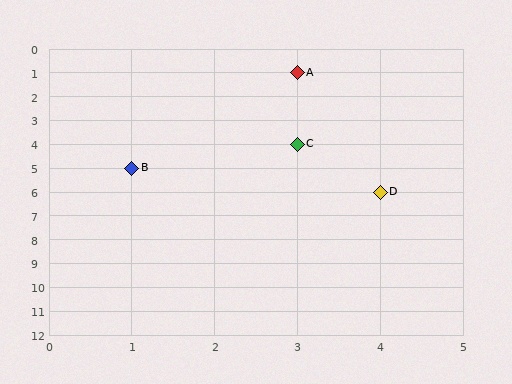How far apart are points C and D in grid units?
Points C and D are 1 column and 2 rows apart (about 2.2 grid units diagonally).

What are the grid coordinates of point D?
Point D is at grid coordinates (4, 6).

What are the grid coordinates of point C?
Point C is at grid coordinates (3, 4).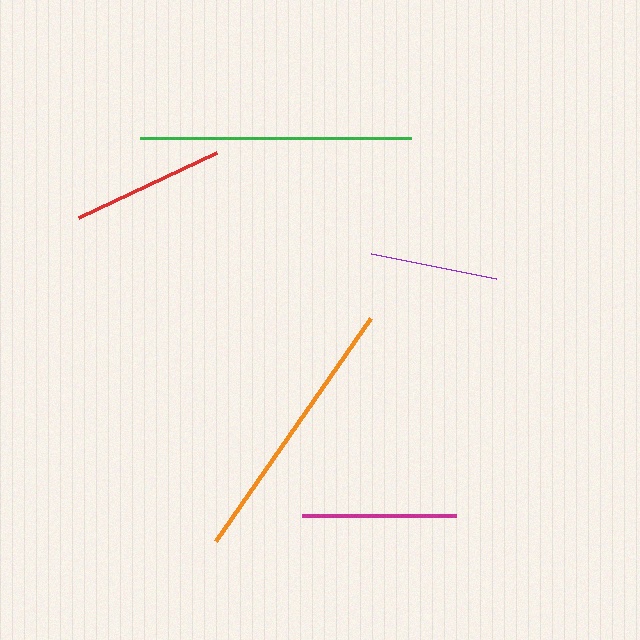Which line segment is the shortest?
The purple line is the shortest at approximately 127 pixels.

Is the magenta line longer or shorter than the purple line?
The magenta line is longer than the purple line.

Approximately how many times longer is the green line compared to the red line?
The green line is approximately 1.8 times the length of the red line.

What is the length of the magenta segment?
The magenta segment is approximately 154 pixels long.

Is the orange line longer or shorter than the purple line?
The orange line is longer than the purple line.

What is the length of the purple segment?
The purple segment is approximately 127 pixels long.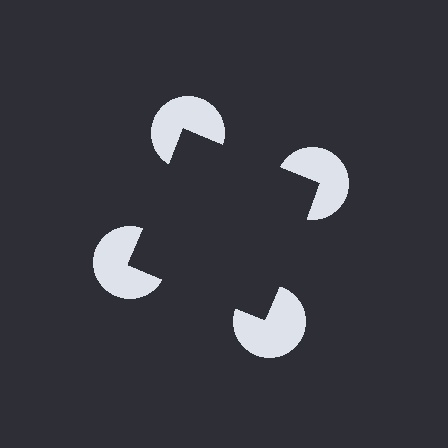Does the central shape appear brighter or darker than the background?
It typically appears slightly darker than the background, even though no actual brightness change is drawn.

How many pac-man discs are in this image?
There are 4 — one at each vertex of the illusory square.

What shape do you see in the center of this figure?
An illusory square — its edges are inferred from the aligned wedge cuts in the pac-man discs, not physically drawn.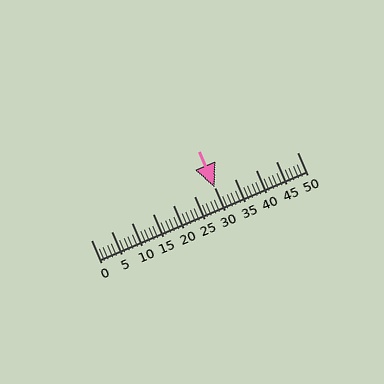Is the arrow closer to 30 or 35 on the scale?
The arrow is closer to 30.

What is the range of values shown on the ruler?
The ruler shows values from 0 to 50.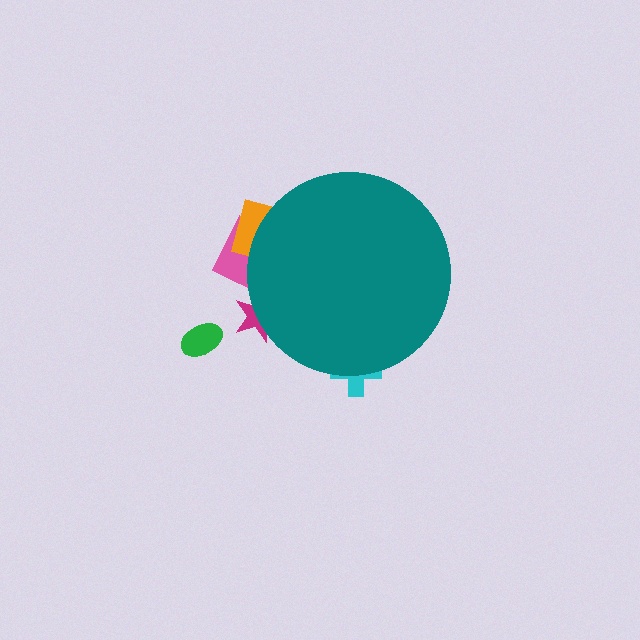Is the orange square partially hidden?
Yes, the orange square is partially hidden behind the teal circle.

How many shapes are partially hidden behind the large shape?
4 shapes are partially hidden.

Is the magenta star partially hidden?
Yes, the magenta star is partially hidden behind the teal circle.